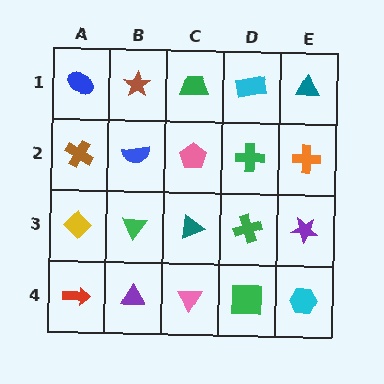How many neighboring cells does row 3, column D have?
4.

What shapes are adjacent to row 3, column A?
A brown cross (row 2, column A), a red arrow (row 4, column A), a green triangle (row 3, column B).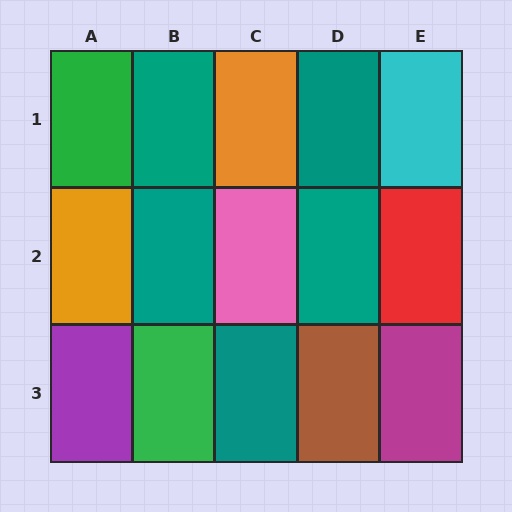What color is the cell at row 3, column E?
Magenta.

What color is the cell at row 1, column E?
Cyan.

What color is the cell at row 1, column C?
Orange.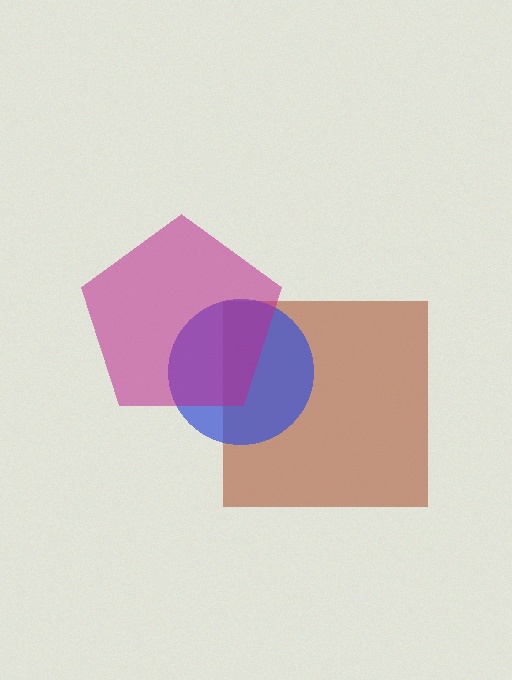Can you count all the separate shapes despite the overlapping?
Yes, there are 3 separate shapes.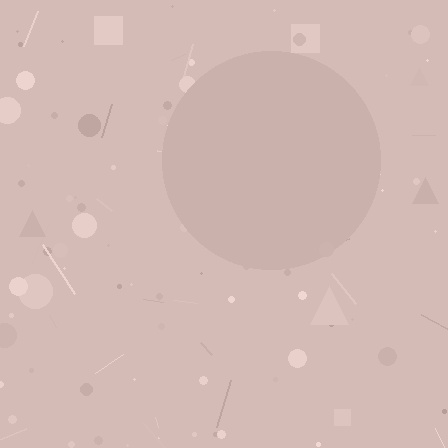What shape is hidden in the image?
A circle is hidden in the image.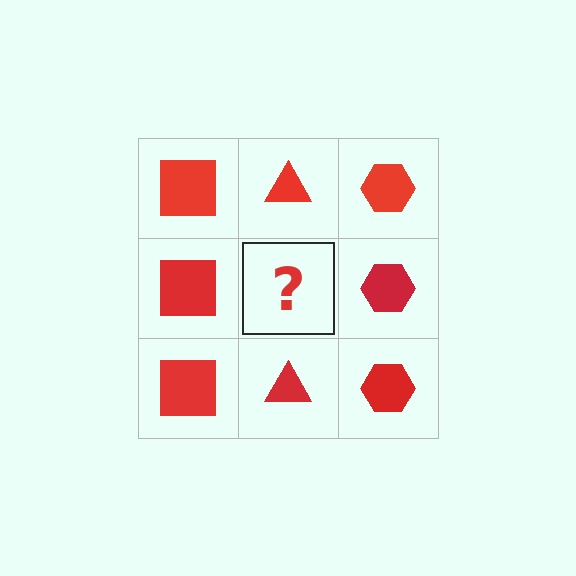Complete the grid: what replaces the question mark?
The question mark should be replaced with a red triangle.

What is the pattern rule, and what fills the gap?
The rule is that each column has a consistent shape. The gap should be filled with a red triangle.